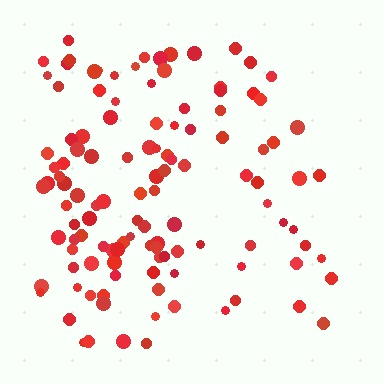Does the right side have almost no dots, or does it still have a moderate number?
Still a moderate number, just noticeably fewer than the left.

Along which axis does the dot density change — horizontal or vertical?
Horizontal.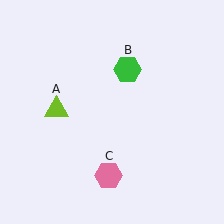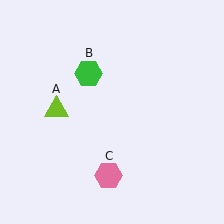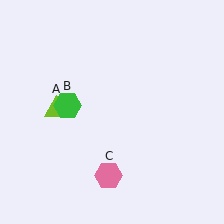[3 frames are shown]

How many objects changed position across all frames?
1 object changed position: green hexagon (object B).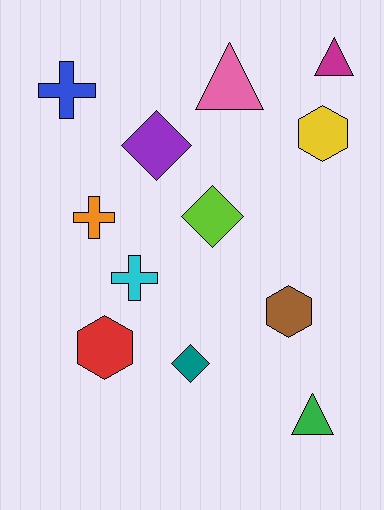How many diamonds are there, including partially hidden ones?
There are 3 diamonds.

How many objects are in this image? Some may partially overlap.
There are 12 objects.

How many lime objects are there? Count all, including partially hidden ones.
There is 1 lime object.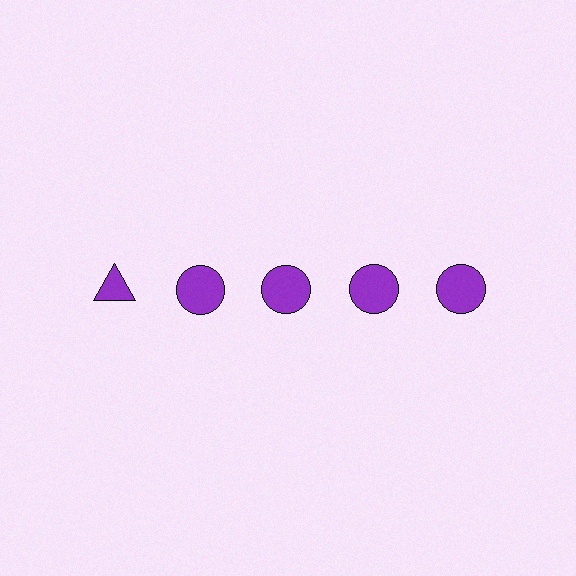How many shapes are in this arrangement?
There are 5 shapes arranged in a grid pattern.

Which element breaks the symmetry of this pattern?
The purple triangle in the top row, leftmost column breaks the symmetry. All other shapes are purple circles.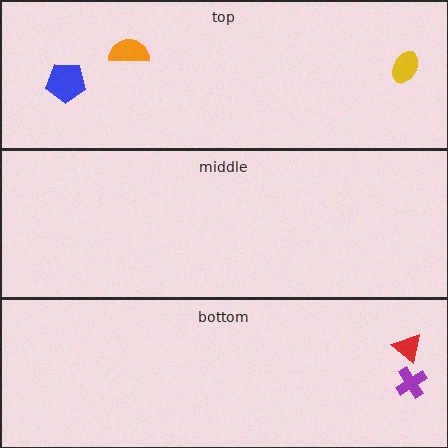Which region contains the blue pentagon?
The top region.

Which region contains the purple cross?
The bottom region.